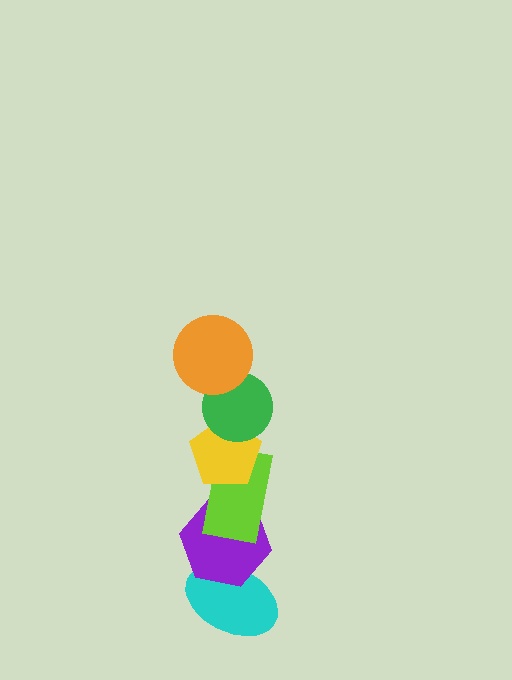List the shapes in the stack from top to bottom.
From top to bottom: the orange circle, the green circle, the yellow pentagon, the lime rectangle, the purple hexagon, the cyan ellipse.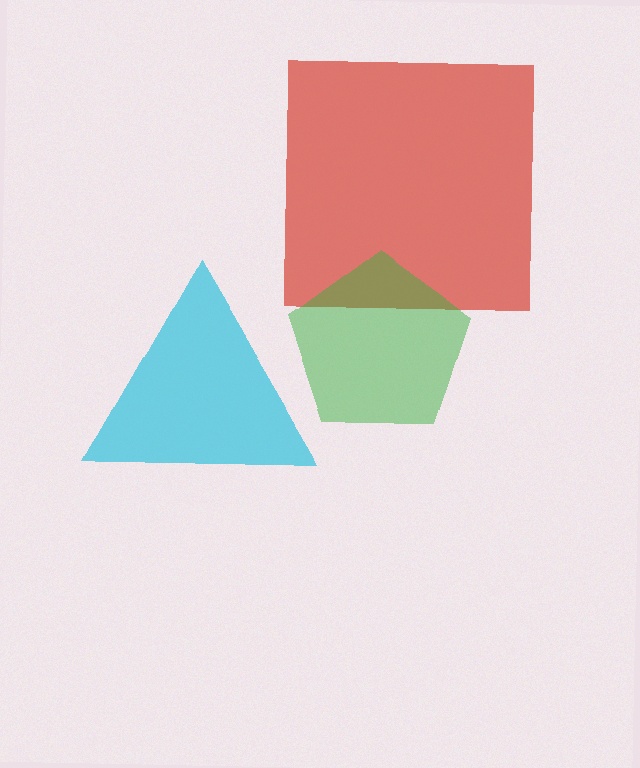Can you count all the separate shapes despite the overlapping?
Yes, there are 3 separate shapes.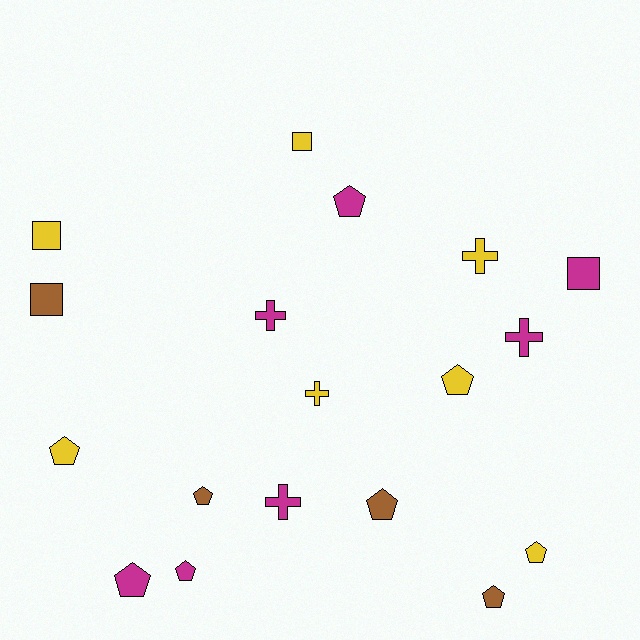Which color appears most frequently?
Yellow, with 7 objects.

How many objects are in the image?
There are 18 objects.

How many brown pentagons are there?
There are 3 brown pentagons.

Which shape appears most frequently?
Pentagon, with 9 objects.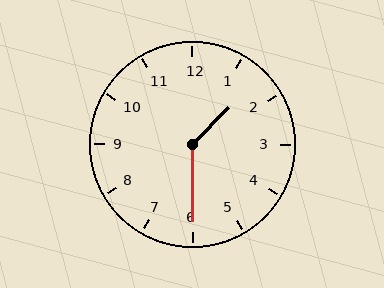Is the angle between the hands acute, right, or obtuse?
It is obtuse.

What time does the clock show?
1:30.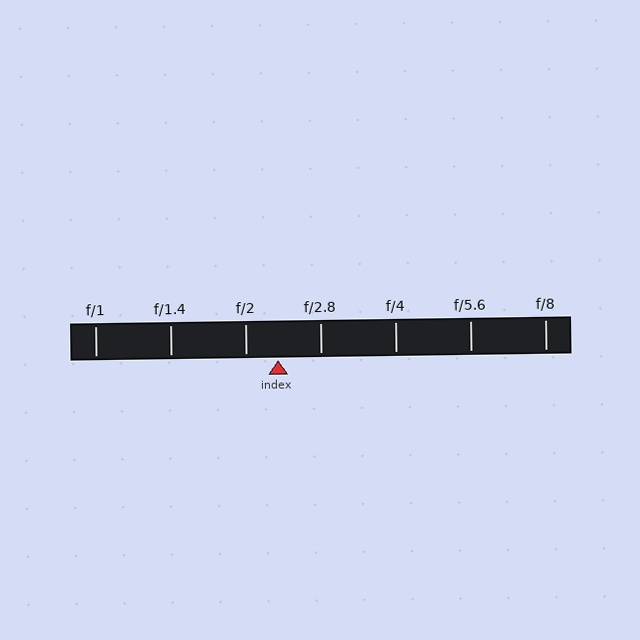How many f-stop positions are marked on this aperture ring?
There are 7 f-stop positions marked.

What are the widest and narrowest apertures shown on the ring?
The widest aperture shown is f/1 and the narrowest is f/8.